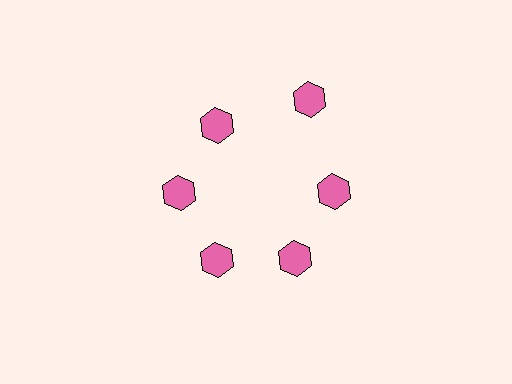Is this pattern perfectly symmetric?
No. The 6 pink hexagons are arranged in a ring, but one element near the 1 o'clock position is pushed outward from the center, breaking the 6-fold rotational symmetry.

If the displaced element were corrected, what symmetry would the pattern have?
It would have 6-fold rotational symmetry — the pattern would map onto itself every 60 degrees.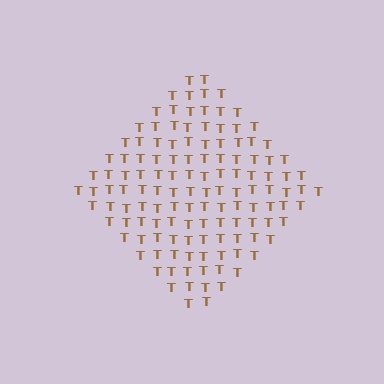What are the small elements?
The small elements are letter T's.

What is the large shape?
The large shape is a diamond.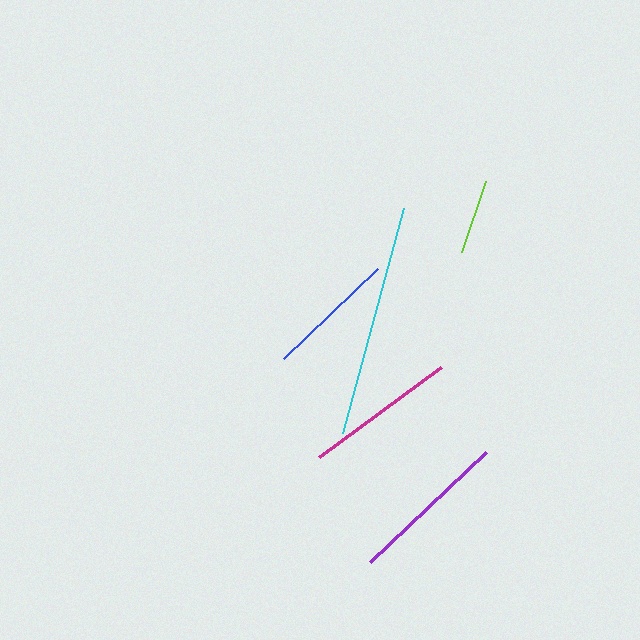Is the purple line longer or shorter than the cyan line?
The cyan line is longer than the purple line.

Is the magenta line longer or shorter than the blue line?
The magenta line is longer than the blue line.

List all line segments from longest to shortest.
From longest to shortest: cyan, purple, magenta, blue, lime.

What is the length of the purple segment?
The purple segment is approximately 159 pixels long.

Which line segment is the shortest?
The lime line is the shortest at approximately 75 pixels.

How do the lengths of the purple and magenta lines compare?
The purple and magenta lines are approximately the same length.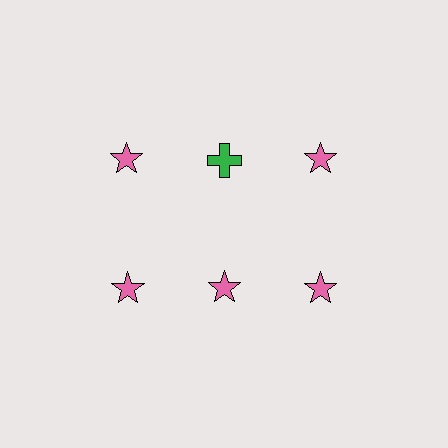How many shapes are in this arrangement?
There are 6 shapes arranged in a grid pattern.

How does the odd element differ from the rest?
It differs in both color (green instead of pink) and shape (cross instead of star).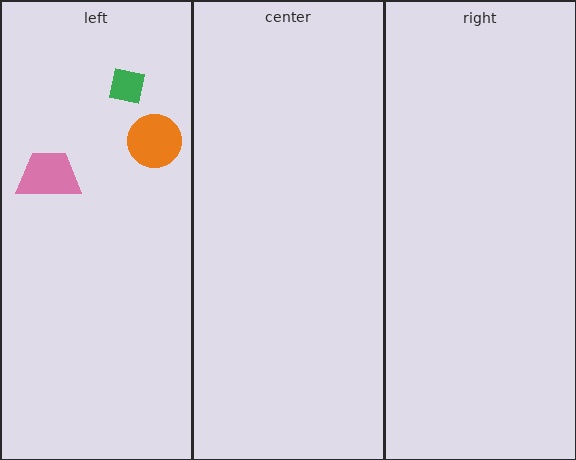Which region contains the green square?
The left region.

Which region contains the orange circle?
The left region.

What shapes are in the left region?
The orange circle, the pink trapezoid, the green square.